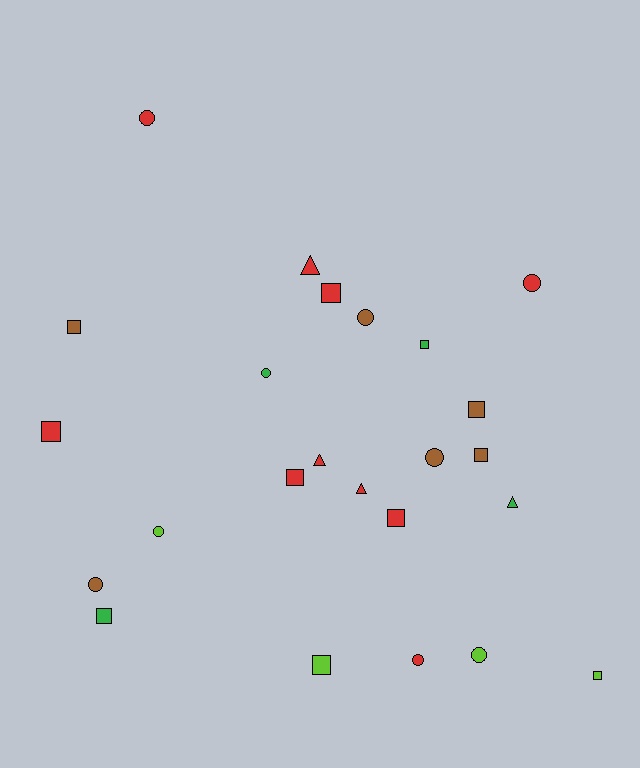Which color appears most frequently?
Red, with 10 objects.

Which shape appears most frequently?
Square, with 11 objects.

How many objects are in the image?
There are 24 objects.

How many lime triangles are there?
There are no lime triangles.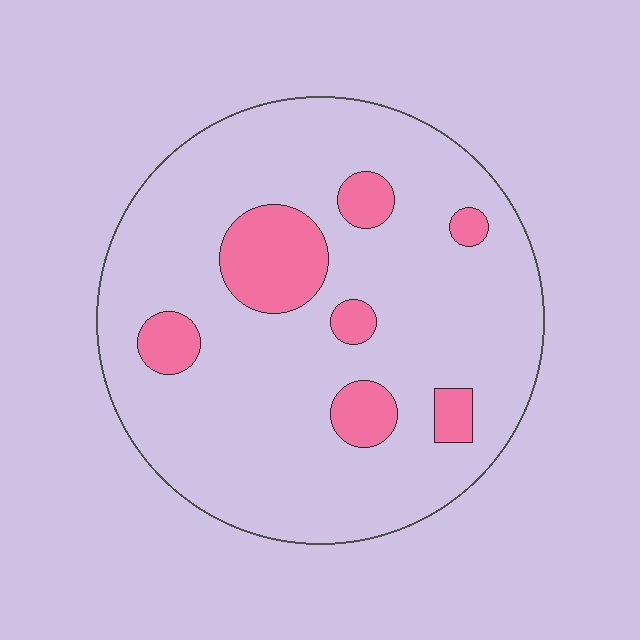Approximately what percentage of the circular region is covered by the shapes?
Approximately 15%.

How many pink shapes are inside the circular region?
7.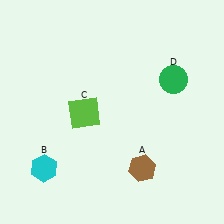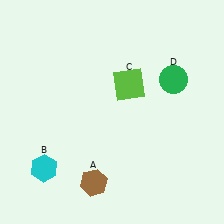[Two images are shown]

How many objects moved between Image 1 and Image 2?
2 objects moved between the two images.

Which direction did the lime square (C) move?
The lime square (C) moved right.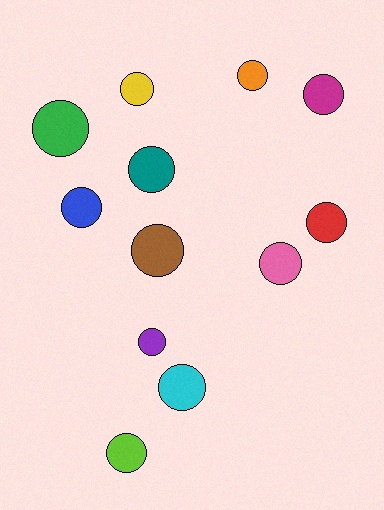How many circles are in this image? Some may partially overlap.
There are 12 circles.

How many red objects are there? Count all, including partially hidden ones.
There is 1 red object.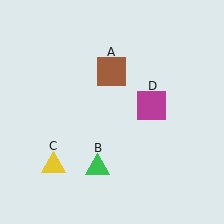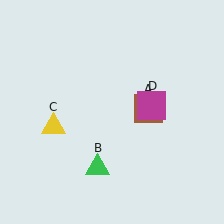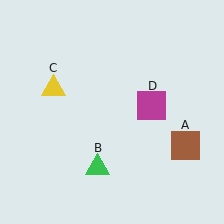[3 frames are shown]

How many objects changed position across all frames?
2 objects changed position: brown square (object A), yellow triangle (object C).